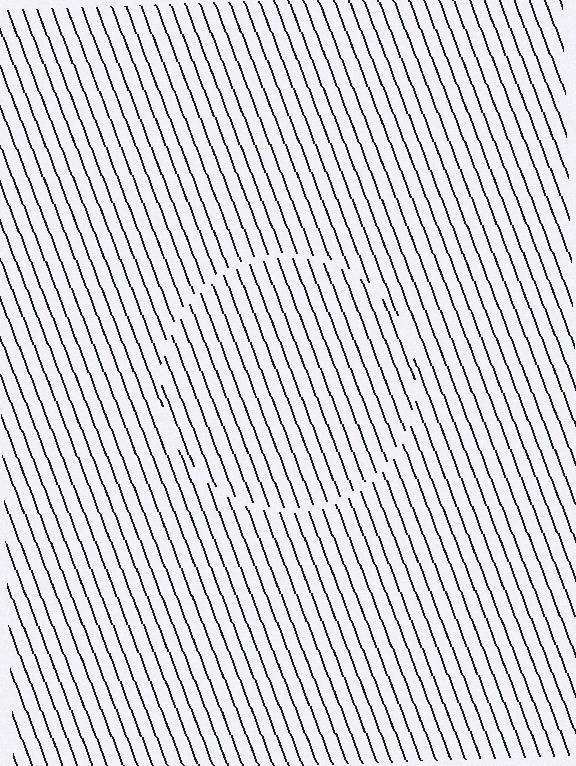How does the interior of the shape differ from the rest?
The interior of the shape contains the same grating, shifted by half a period — the contour is defined by the phase discontinuity where line-ends from the inner and outer gratings abut.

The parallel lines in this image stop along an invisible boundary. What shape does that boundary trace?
An illusory circle. The interior of the shape contains the same grating, shifted by half a period — the contour is defined by the phase discontinuity where line-ends from the inner and outer gratings abut.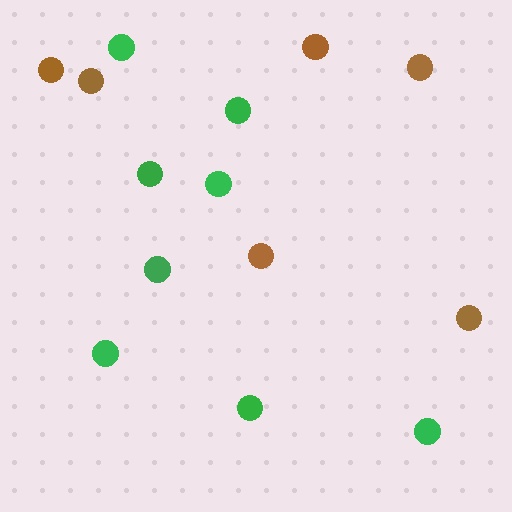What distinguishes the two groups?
There are 2 groups: one group of brown circles (6) and one group of green circles (8).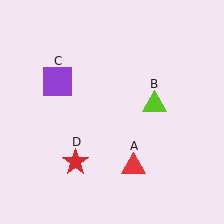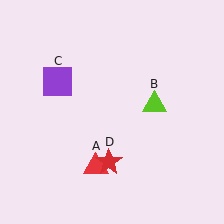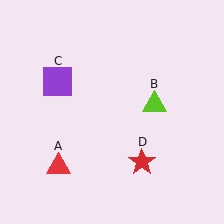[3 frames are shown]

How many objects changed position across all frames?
2 objects changed position: red triangle (object A), red star (object D).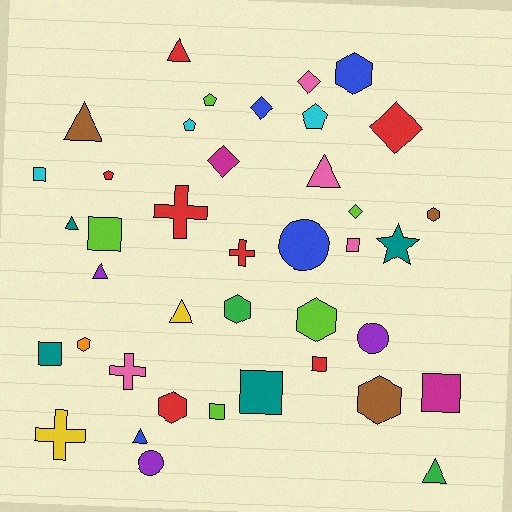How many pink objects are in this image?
There are 4 pink objects.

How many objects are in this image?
There are 40 objects.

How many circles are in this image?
There are 3 circles.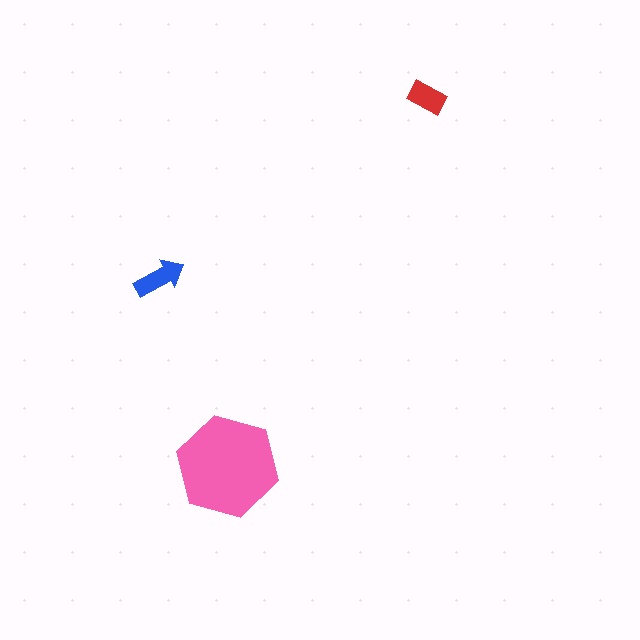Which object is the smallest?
The red rectangle.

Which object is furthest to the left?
The blue arrow is leftmost.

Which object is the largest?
The pink hexagon.